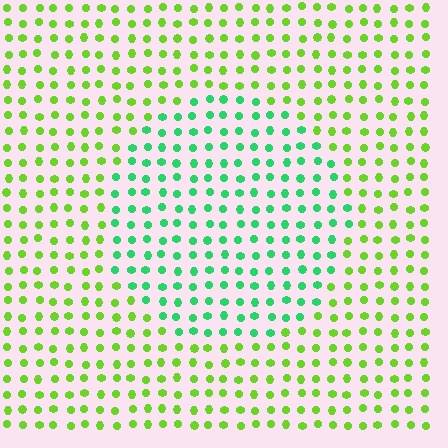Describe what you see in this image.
The image is filled with small lime elements in a uniform arrangement. A circle-shaped region is visible where the elements are tinted to a slightly different hue, forming a subtle color boundary.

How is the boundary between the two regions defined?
The boundary is defined purely by a slight shift in hue (about 46 degrees). Spacing, size, and orientation are identical on both sides.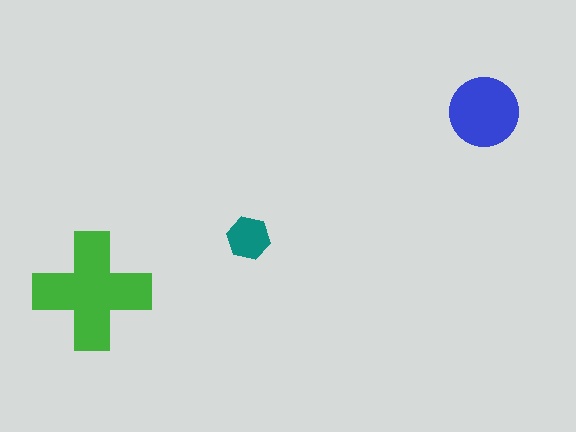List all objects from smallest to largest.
The teal hexagon, the blue circle, the green cross.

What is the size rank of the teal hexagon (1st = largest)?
3rd.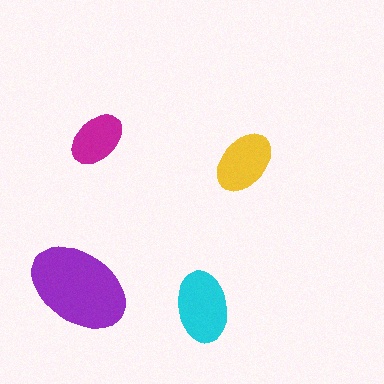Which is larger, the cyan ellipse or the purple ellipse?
The purple one.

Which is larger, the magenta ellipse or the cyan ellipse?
The cyan one.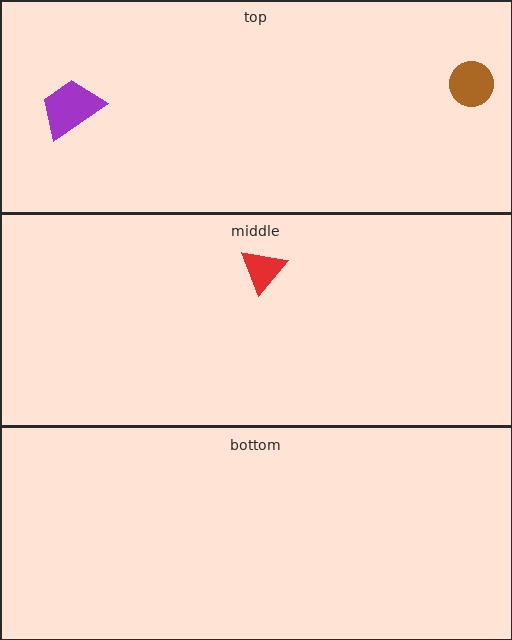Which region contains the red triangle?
The middle region.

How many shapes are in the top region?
2.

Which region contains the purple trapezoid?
The top region.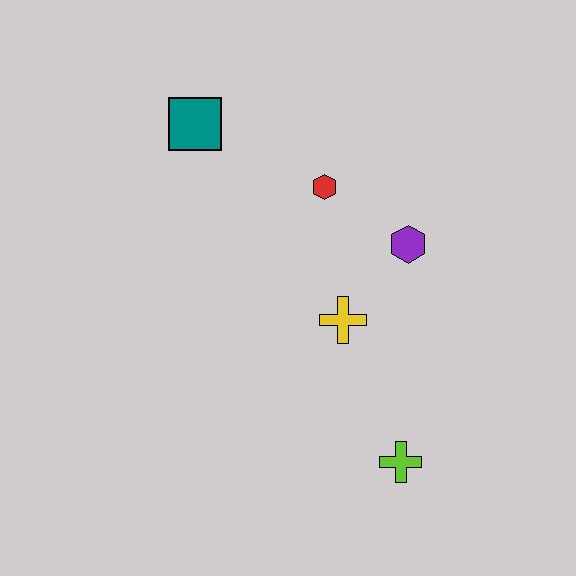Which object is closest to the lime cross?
The yellow cross is closest to the lime cross.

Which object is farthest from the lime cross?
The teal square is farthest from the lime cross.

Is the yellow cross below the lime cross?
No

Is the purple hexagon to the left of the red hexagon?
No